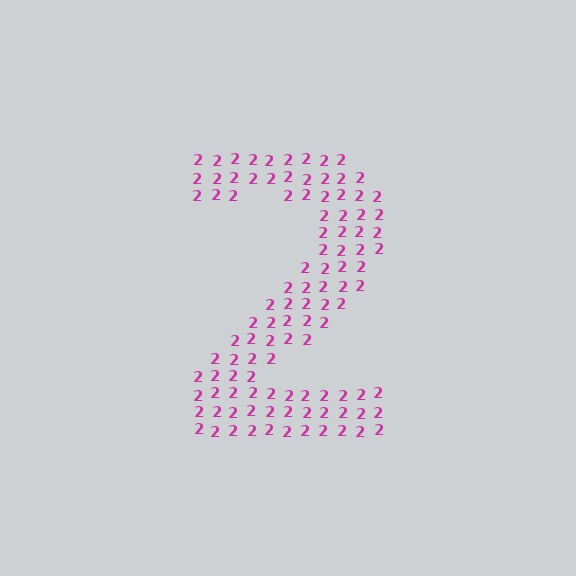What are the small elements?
The small elements are digit 2's.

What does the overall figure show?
The overall figure shows the digit 2.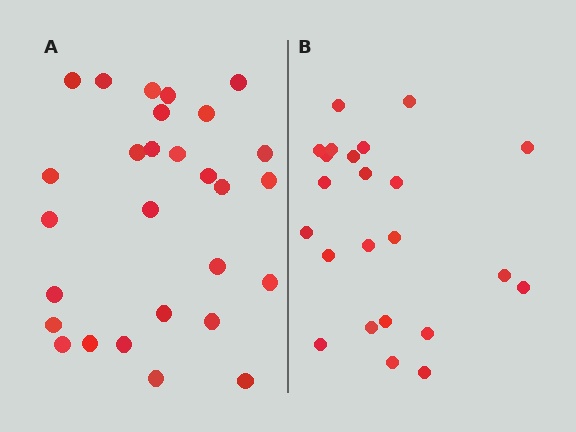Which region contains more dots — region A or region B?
Region A (the left region) has more dots.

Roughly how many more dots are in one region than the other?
Region A has about 5 more dots than region B.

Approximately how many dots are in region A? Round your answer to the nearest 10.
About 30 dots. (The exact count is 28, which rounds to 30.)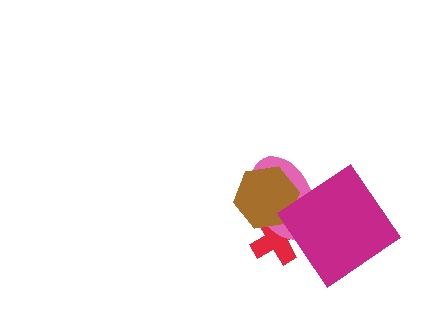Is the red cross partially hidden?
Yes, it is partially covered by another shape.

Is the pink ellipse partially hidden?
Yes, it is partially covered by another shape.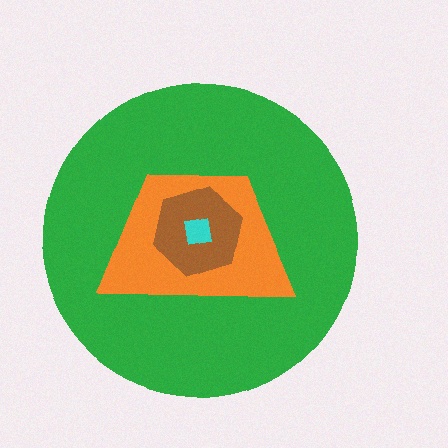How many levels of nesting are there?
4.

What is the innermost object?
The cyan square.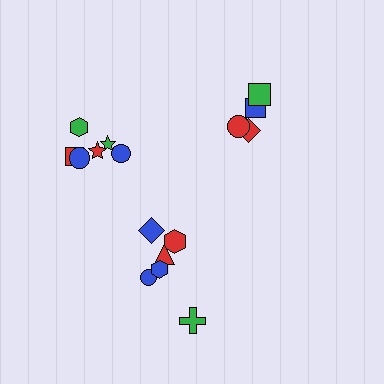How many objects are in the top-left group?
There are 6 objects.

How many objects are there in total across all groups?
There are 16 objects.